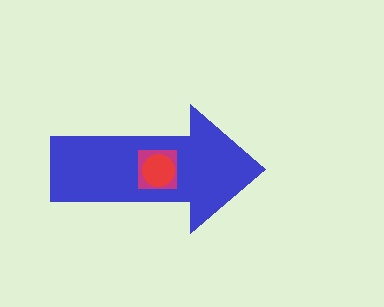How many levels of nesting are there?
3.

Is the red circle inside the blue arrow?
Yes.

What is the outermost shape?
The blue arrow.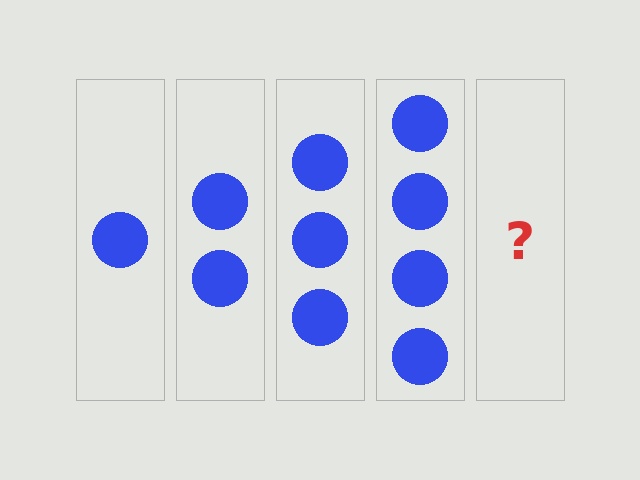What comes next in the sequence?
The next element should be 5 circles.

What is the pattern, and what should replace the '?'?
The pattern is that each step adds one more circle. The '?' should be 5 circles.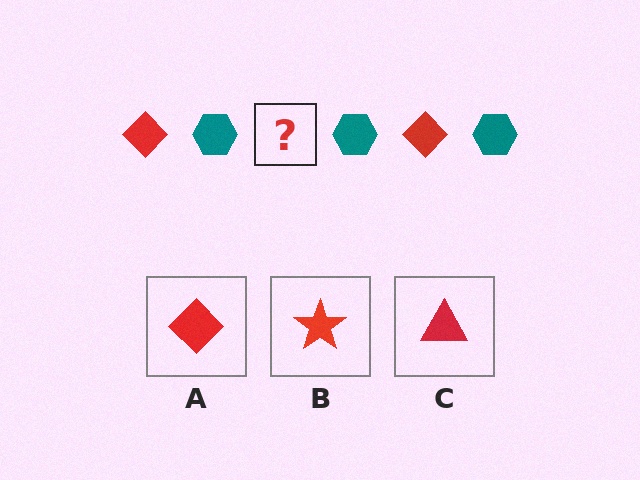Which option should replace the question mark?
Option A.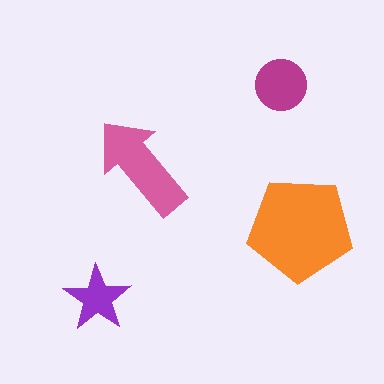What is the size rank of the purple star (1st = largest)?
4th.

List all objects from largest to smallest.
The orange pentagon, the pink arrow, the magenta circle, the purple star.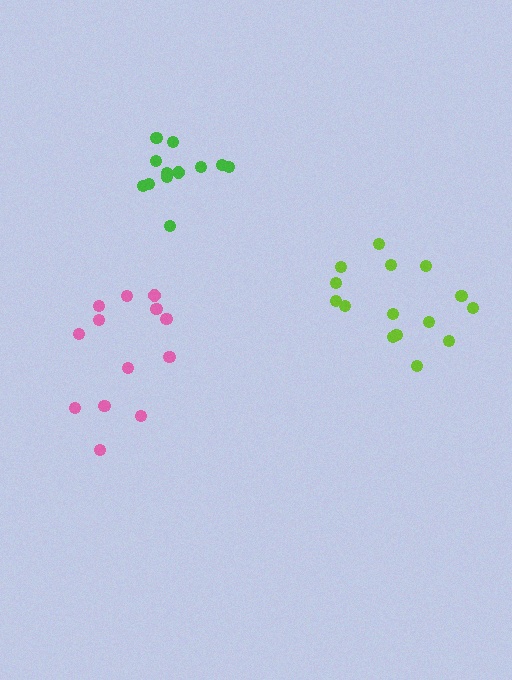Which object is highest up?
The green cluster is topmost.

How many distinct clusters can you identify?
There are 3 distinct clusters.